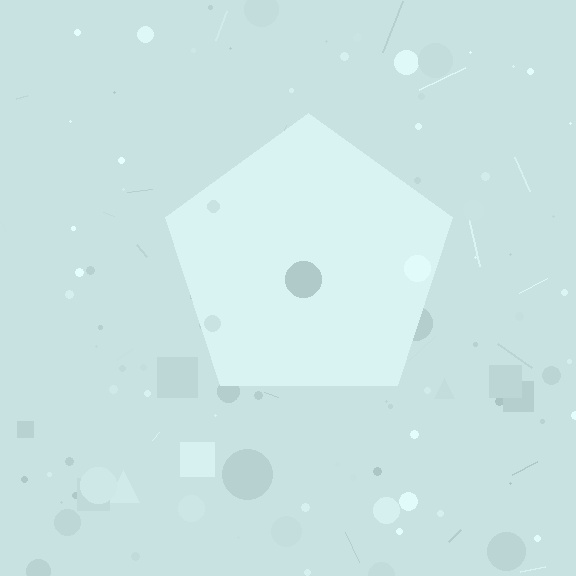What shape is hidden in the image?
A pentagon is hidden in the image.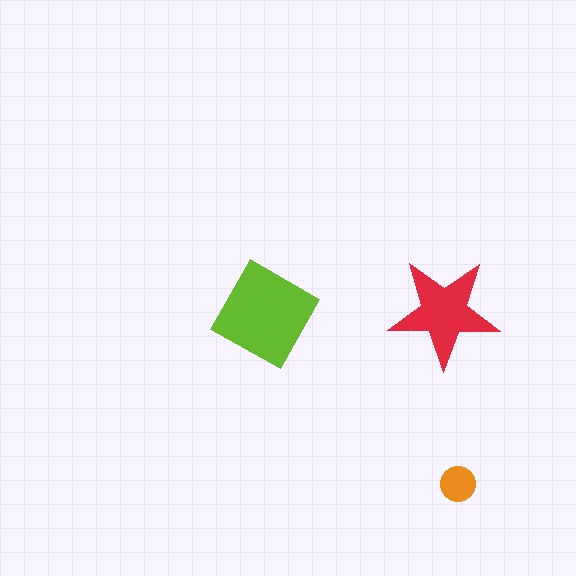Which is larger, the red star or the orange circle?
The red star.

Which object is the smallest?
The orange circle.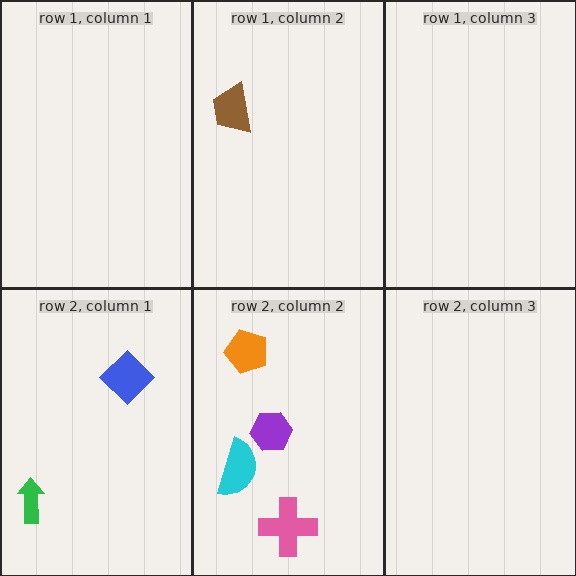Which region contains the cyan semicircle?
The row 2, column 2 region.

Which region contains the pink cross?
The row 2, column 2 region.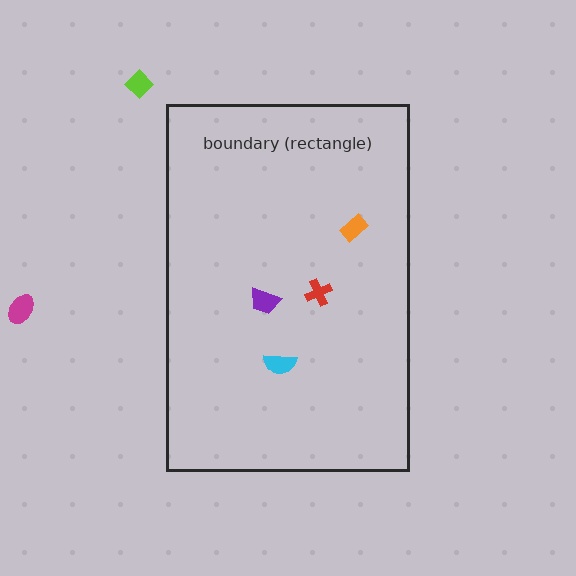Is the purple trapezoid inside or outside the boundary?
Inside.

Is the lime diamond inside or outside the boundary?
Outside.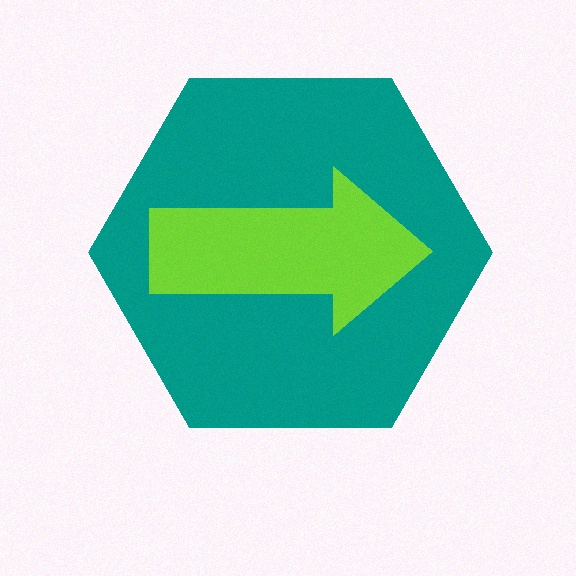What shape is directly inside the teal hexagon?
The lime arrow.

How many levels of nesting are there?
2.